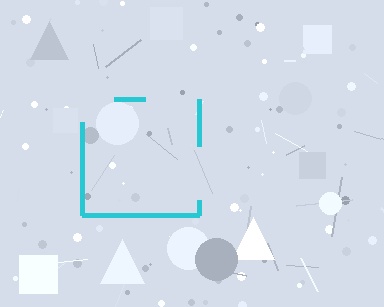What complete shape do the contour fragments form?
The contour fragments form a square.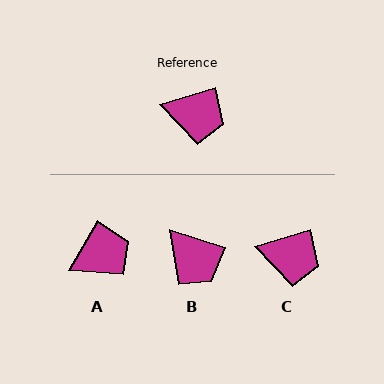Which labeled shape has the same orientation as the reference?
C.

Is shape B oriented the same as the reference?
No, it is off by about 34 degrees.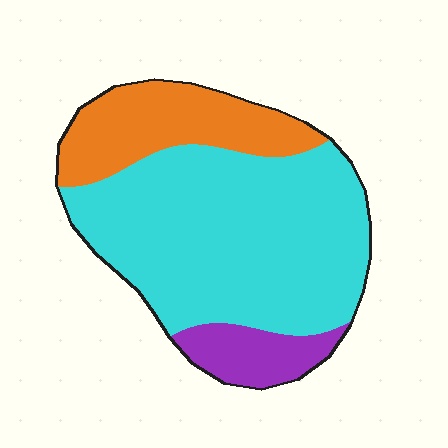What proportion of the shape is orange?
Orange takes up less than a quarter of the shape.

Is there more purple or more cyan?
Cyan.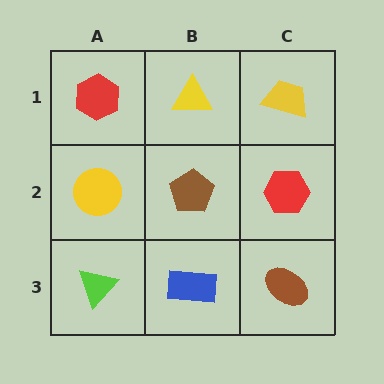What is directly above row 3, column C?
A red hexagon.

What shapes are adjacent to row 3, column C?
A red hexagon (row 2, column C), a blue rectangle (row 3, column B).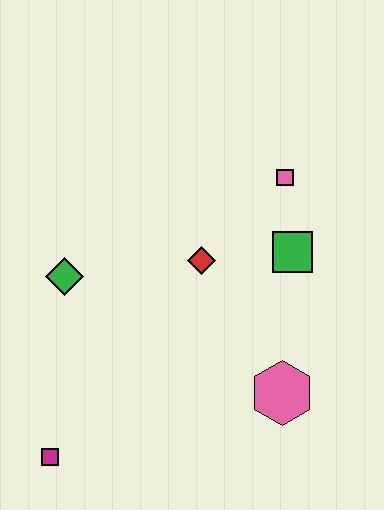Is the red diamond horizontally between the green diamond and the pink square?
Yes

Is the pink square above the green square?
Yes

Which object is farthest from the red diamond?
The magenta square is farthest from the red diamond.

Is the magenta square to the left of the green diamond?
Yes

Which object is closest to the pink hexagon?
The green square is closest to the pink hexagon.